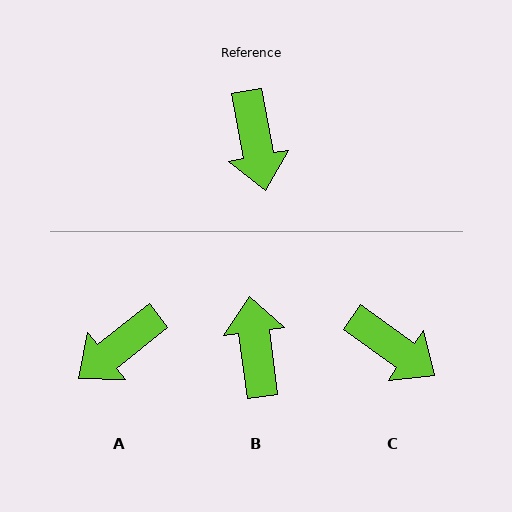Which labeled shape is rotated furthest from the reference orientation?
B, about 177 degrees away.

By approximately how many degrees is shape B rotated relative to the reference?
Approximately 177 degrees counter-clockwise.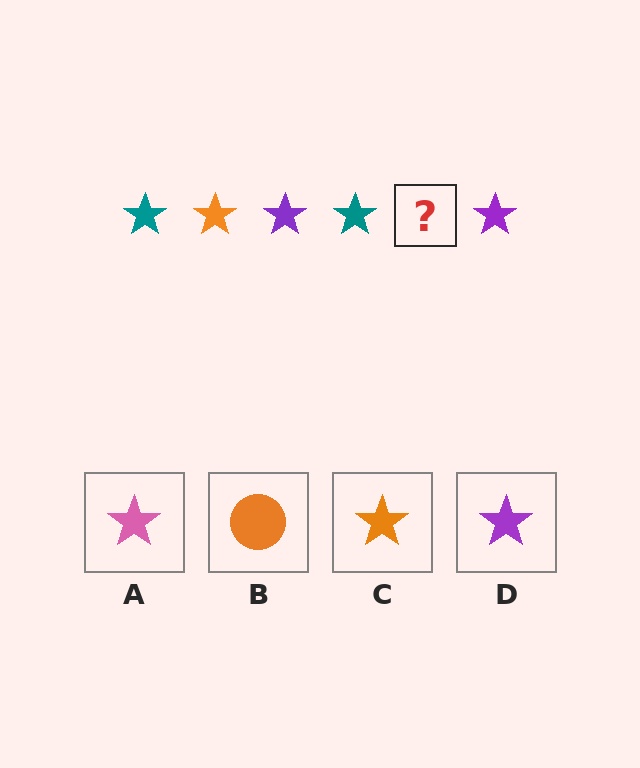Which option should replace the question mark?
Option C.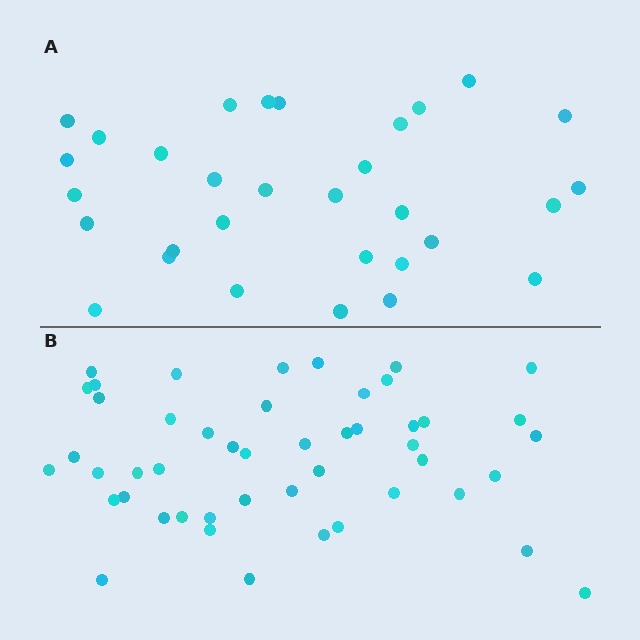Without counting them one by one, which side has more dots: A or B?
Region B (the bottom region) has more dots.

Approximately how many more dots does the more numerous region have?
Region B has approximately 15 more dots than region A.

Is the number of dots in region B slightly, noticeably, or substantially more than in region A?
Region B has substantially more. The ratio is roughly 1.5 to 1.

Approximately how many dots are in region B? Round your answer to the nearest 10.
About 50 dots. (The exact count is 48, which rounds to 50.)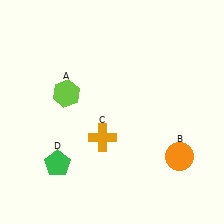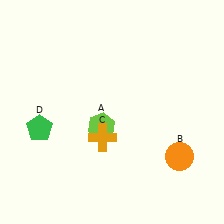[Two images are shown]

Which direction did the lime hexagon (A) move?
The lime hexagon (A) moved right.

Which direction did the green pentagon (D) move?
The green pentagon (D) moved up.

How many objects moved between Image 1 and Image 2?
2 objects moved between the two images.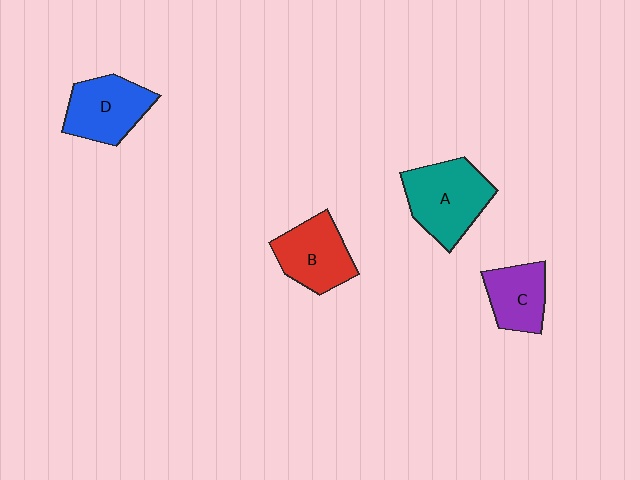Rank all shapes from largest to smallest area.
From largest to smallest: A (teal), D (blue), B (red), C (purple).